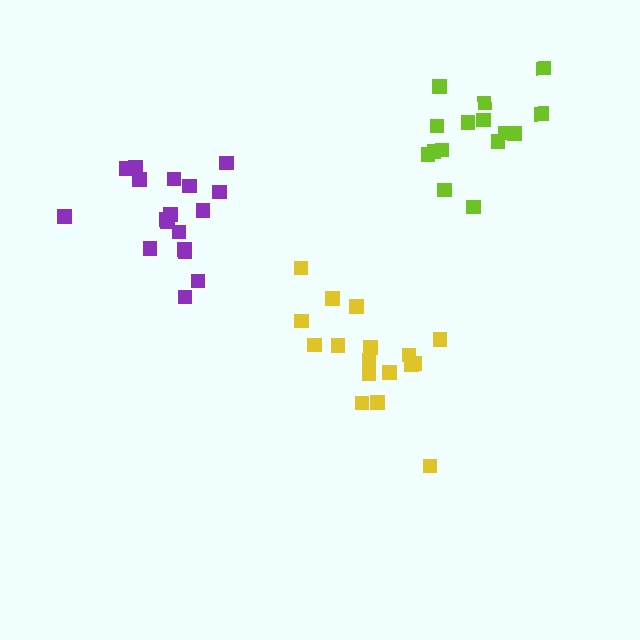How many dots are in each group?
Group 1: 15 dots, Group 2: 17 dots, Group 3: 18 dots (50 total).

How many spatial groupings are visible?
There are 3 spatial groupings.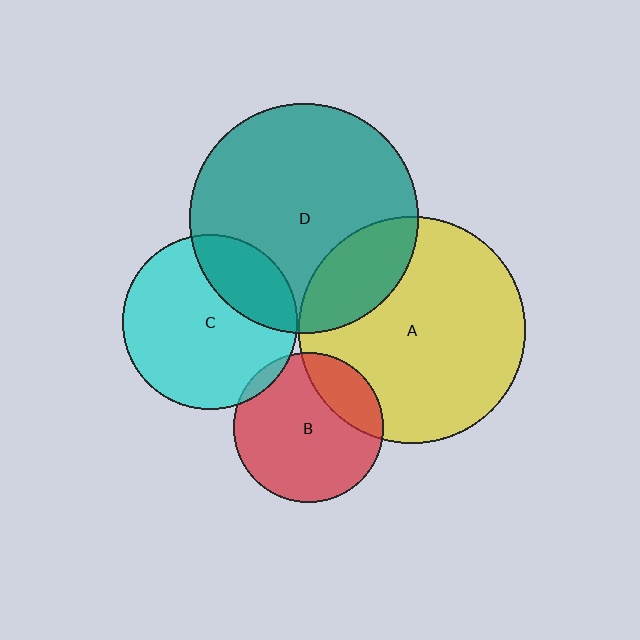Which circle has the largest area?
Circle D (teal).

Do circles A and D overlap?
Yes.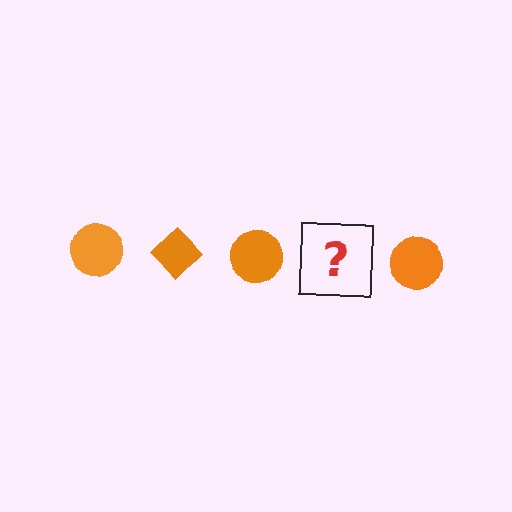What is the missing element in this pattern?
The missing element is an orange diamond.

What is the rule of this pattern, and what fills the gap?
The rule is that the pattern cycles through circle, diamond shapes in orange. The gap should be filled with an orange diamond.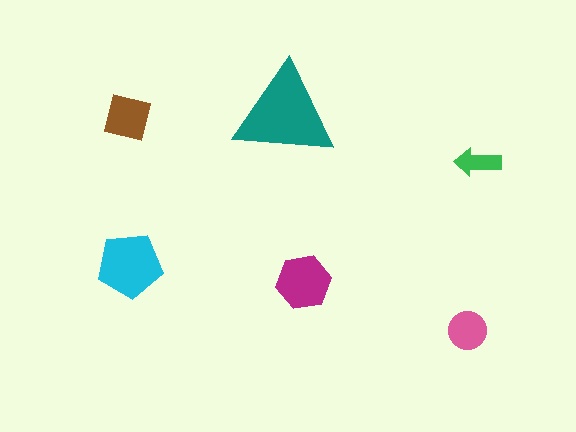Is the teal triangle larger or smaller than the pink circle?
Larger.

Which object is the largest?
The teal triangle.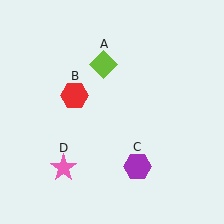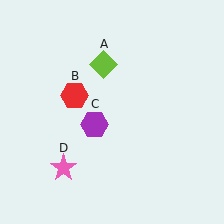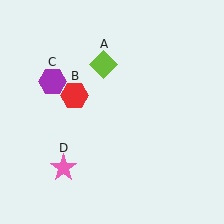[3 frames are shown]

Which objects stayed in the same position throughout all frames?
Lime diamond (object A) and red hexagon (object B) and pink star (object D) remained stationary.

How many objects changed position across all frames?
1 object changed position: purple hexagon (object C).